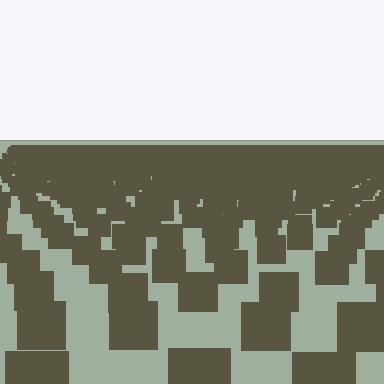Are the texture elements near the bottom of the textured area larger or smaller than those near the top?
Larger. Near the bottom, elements are closer to the viewer and appear at a bigger on-screen size.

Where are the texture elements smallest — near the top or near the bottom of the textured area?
Near the top.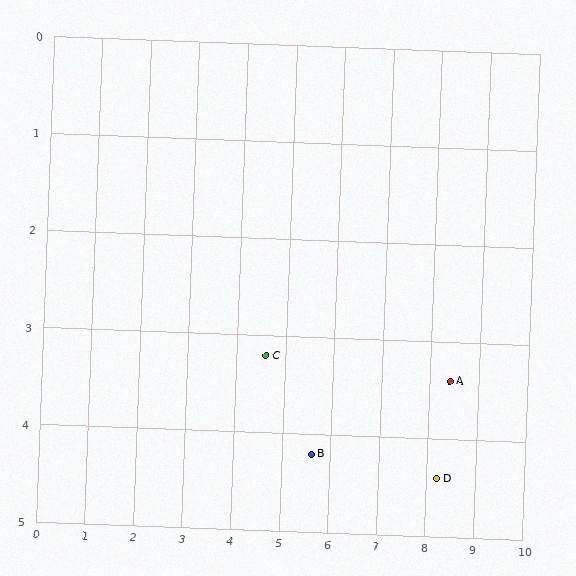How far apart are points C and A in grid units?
Points C and A are about 3.8 grid units apart.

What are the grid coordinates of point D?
Point D is at approximately (8.2, 4.4).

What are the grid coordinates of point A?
Point A is at approximately (8.4, 3.4).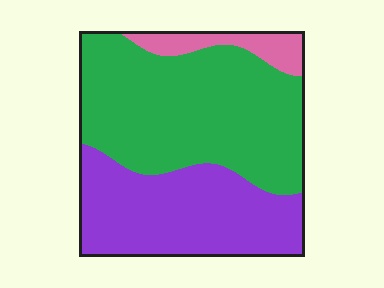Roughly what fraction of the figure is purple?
Purple covers around 40% of the figure.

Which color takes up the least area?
Pink, at roughly 10%.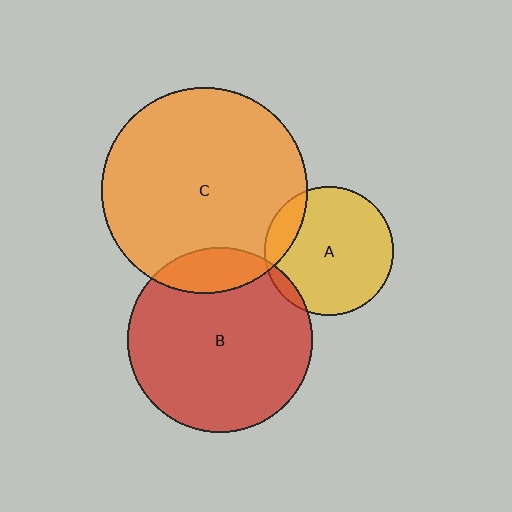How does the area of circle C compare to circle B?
Approximately 1.2 times.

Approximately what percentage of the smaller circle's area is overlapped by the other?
Approximately 15%.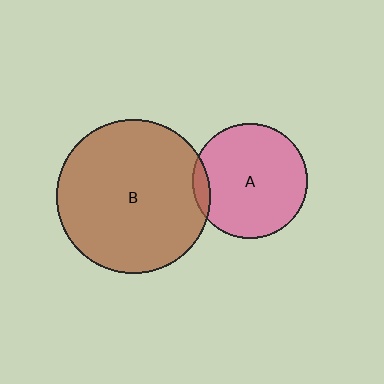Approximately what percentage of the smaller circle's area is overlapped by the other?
Approximately 5%.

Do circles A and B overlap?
Yes.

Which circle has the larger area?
Circle B (brown).